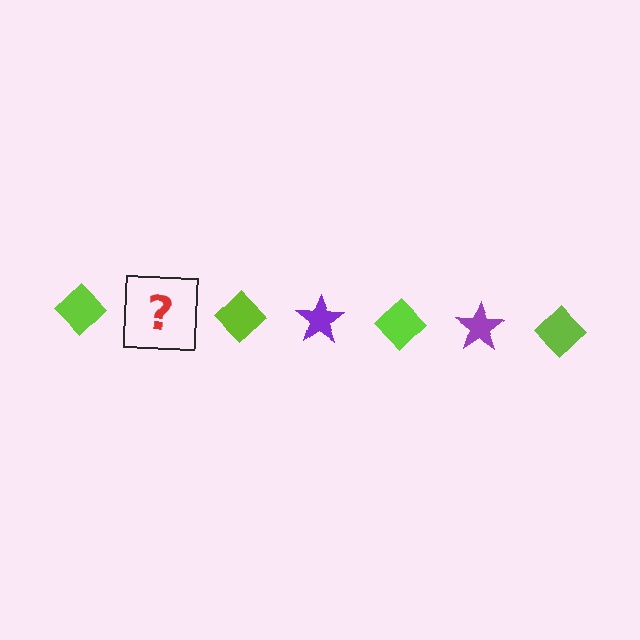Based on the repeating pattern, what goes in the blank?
The blank should be a purple star.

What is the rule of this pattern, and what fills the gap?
The rule is that the pattern alternates between lime diamond and purple star. The gap should be filled with a purple star.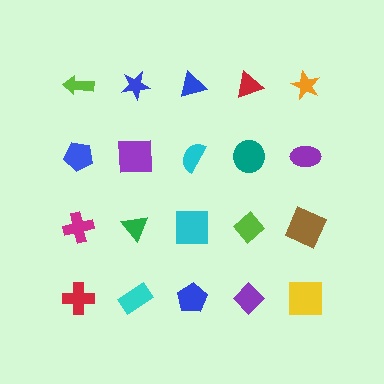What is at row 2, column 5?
A purple ellipse.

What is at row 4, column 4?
A purple diamond.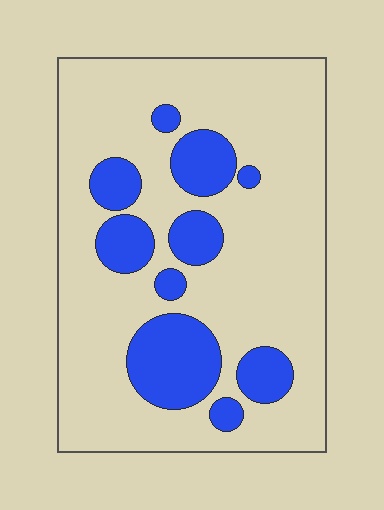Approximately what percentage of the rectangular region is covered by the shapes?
Approximately 20%.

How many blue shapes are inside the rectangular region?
10.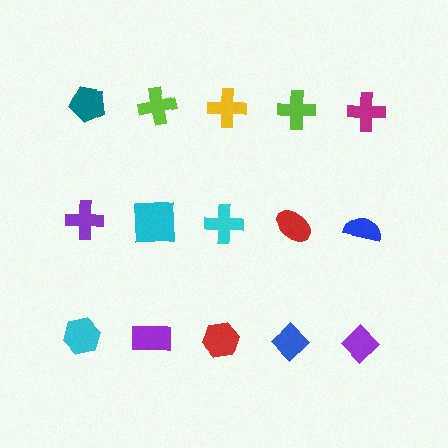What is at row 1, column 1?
A teal pentagon.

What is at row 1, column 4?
A lime cross.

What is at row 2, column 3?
A cyan cross.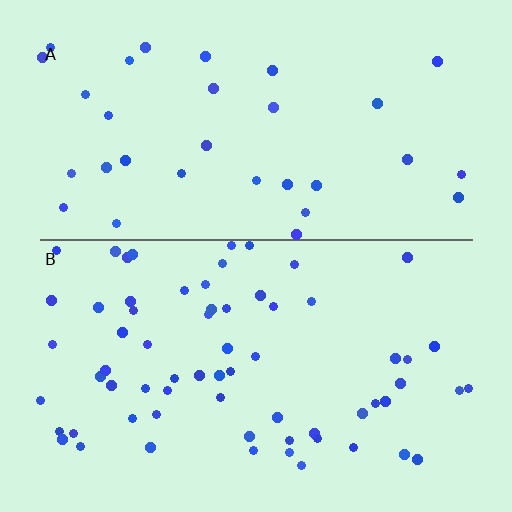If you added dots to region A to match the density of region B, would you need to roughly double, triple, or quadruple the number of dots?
Approximately double.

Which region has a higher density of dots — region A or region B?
B (the bottom).